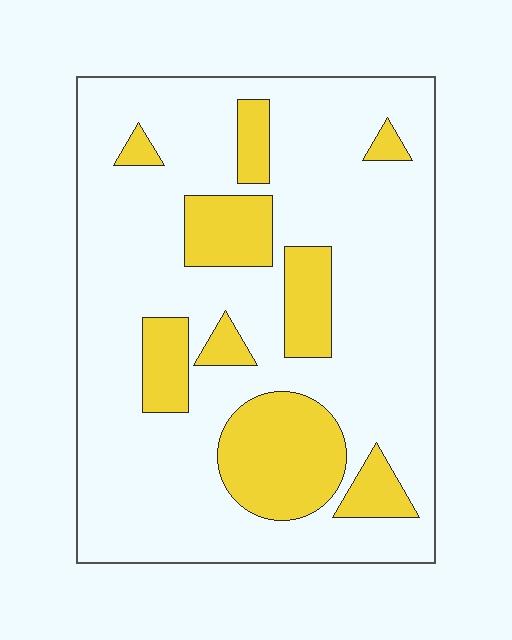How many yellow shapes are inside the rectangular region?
9.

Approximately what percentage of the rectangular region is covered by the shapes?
Approximately 25%.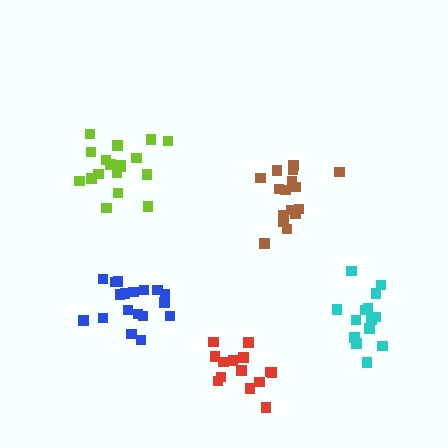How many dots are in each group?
Group 1: 16 dots, Group 2: 18 dots, Group 3: 14 dots, Group 4: 14 dots, Group 5: 18 dots (80 total).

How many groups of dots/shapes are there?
There are 5 groups.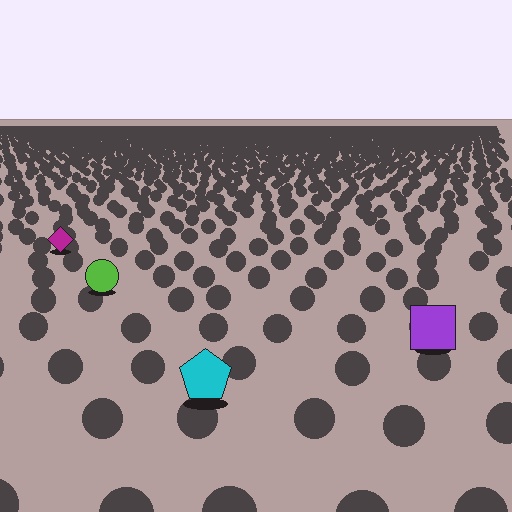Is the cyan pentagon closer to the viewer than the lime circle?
Yes. The cyan pentagon is closer — you can tell from the texture gradient: the ground texture is coarser near it.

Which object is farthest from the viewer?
The magenta diamond is farthest from the viewer. It appears smaller and the ground texture around it is denser.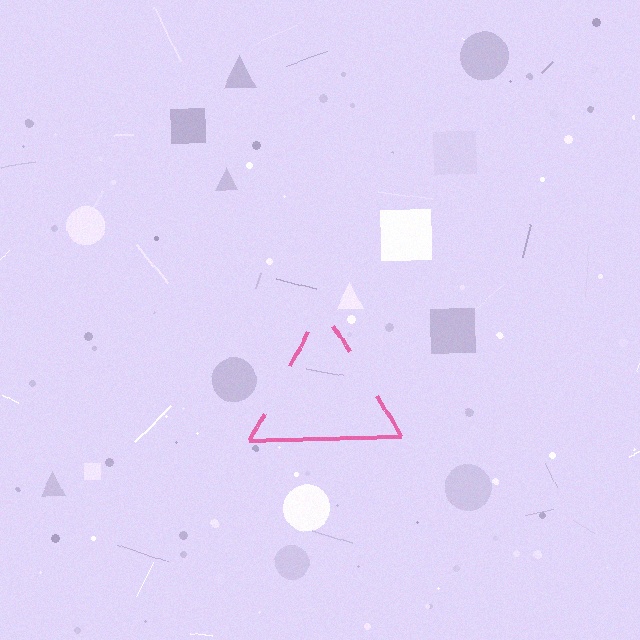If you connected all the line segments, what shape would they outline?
They would outline a triangle.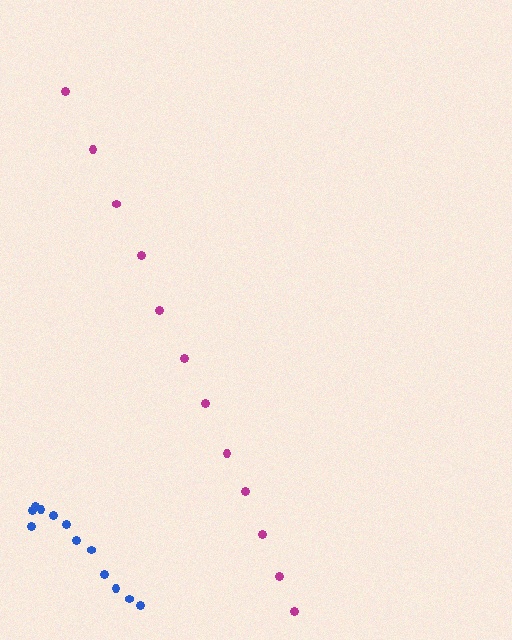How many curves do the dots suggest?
There are 2 distinct paths.